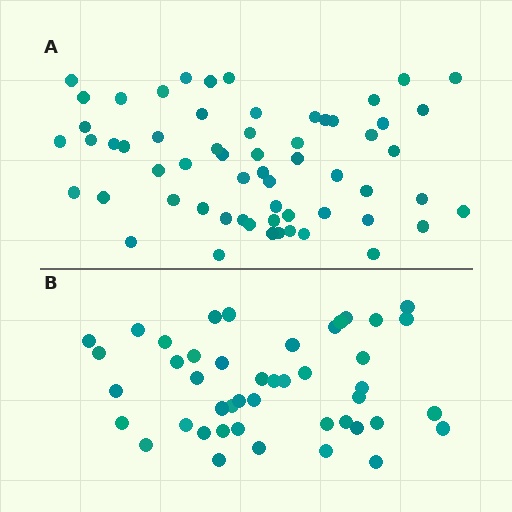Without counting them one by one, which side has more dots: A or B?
Region A (the top region) has more dots.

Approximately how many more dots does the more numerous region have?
Region A has approximately 15 more dots than region B.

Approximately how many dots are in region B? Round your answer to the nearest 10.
About 40 dots. (The exact count is 45, which rounds to 40.)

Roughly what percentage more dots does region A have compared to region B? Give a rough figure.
About 35% more.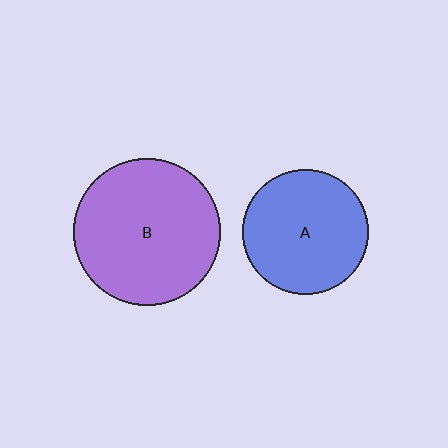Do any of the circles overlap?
No, none of the circles overlap.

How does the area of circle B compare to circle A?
Approximately 1.4 times.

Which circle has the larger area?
Circle B (purple).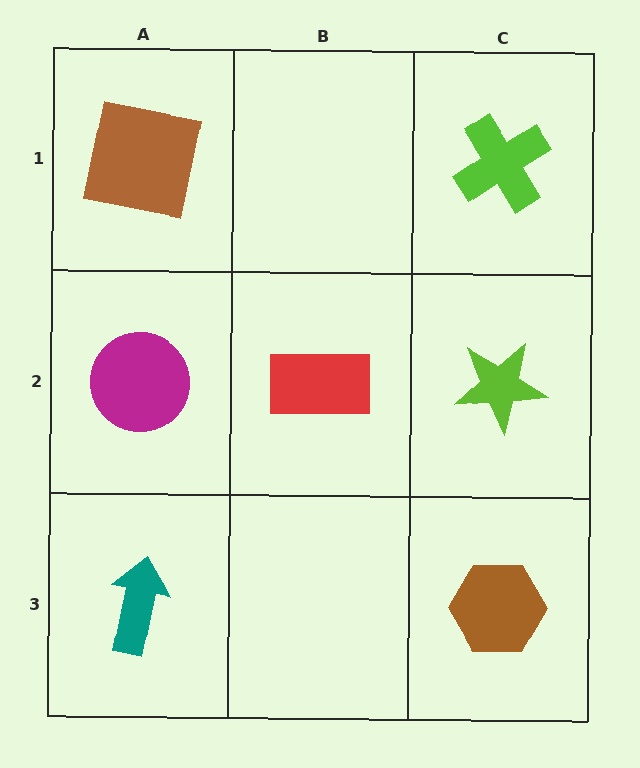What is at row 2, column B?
A red rectangle.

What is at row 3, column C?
A brown hexagon.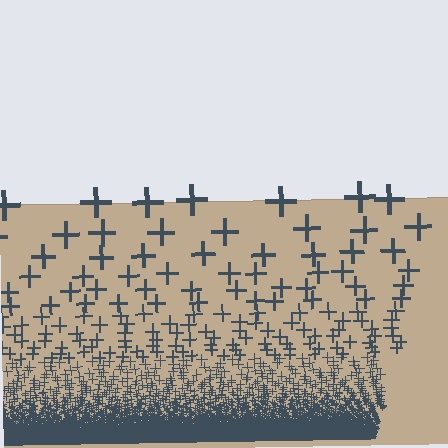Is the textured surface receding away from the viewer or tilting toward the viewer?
The surface appears to tilt toward the viewer. Texture elements get larger and sparser toward the top.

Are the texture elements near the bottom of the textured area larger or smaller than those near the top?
Smaller. The gradient is inverted — elements near the bottom are smaller and denser.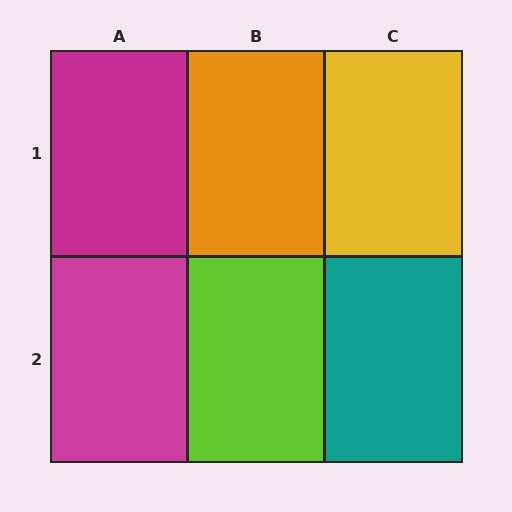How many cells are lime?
1 cell is lime.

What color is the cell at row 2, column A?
Magenta.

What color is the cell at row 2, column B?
Lime.